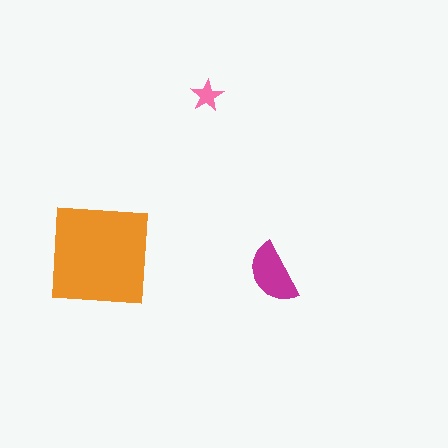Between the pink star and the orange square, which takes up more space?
The orange square.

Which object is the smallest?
The pink star.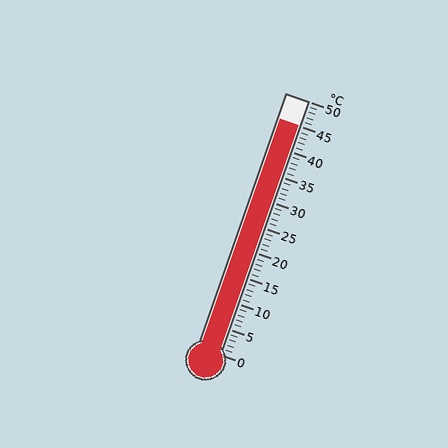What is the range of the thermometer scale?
The thermometer scale ranges from 0°C to 50°C.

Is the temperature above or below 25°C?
The temperature is above 25°C.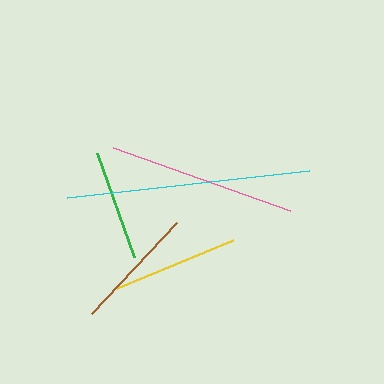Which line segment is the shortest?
The green line is the shortest at approximately 111 pixels.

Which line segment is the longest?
The cyan line is the longest at approximately 243 pixels.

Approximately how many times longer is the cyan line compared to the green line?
The cyan line is approximately 2.2 times the length of the green line.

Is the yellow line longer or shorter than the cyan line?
The cyan line is longer than the yellow line.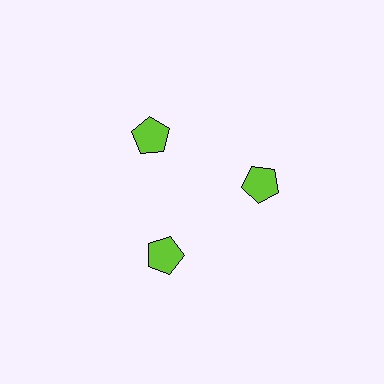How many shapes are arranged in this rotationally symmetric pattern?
There are 3 shapes, arranged in 3 groups of 1.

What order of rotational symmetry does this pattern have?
This pattern has 3-fold rotational symmetry.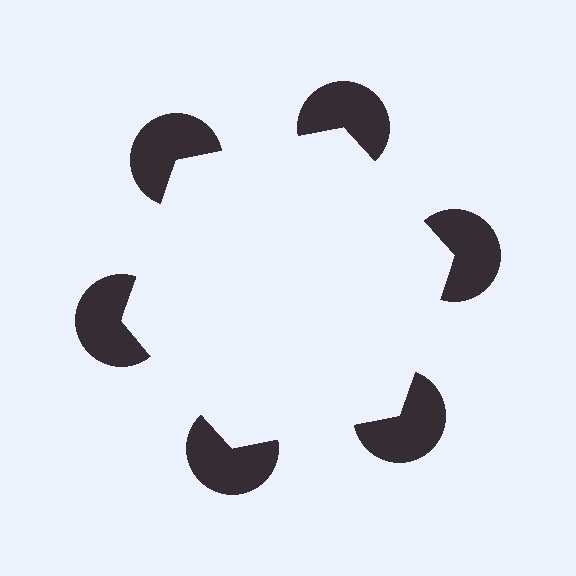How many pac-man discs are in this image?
There are 6 — one at each vertex of the illusory hexagon.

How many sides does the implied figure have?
6 sides.